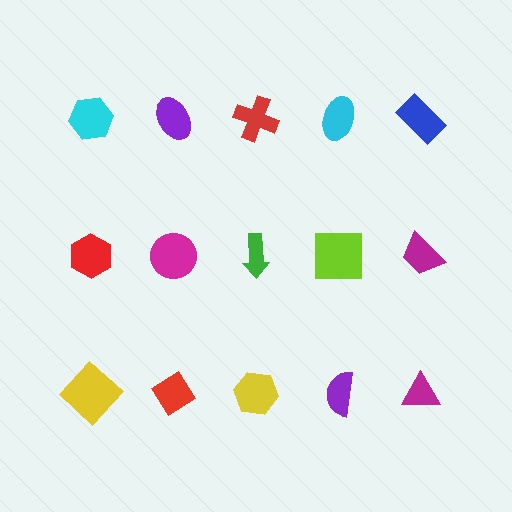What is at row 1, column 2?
A purple ellipse.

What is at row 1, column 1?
A cyan hexagon.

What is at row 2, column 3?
A green arrow.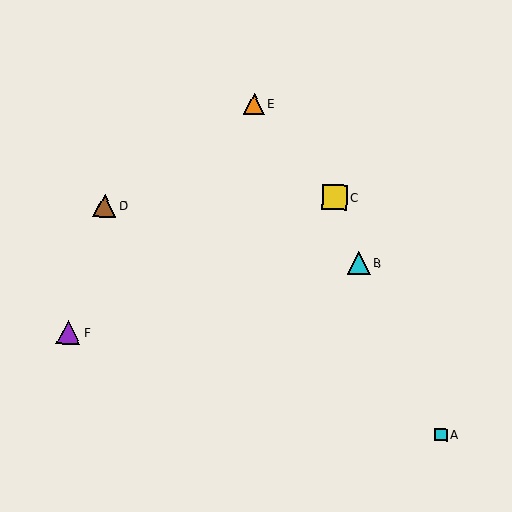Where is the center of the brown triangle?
The center of the brown triangle is at (105, 206).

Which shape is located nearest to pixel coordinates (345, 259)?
The cyan triangle (labeled B) at (359, 263) is nearest to that location.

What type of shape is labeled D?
Shape D is a brown triangle.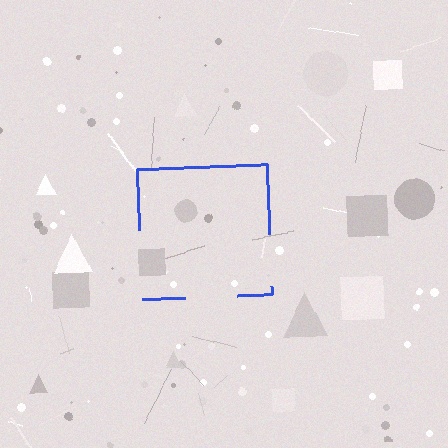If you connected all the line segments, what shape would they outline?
They would outline a square.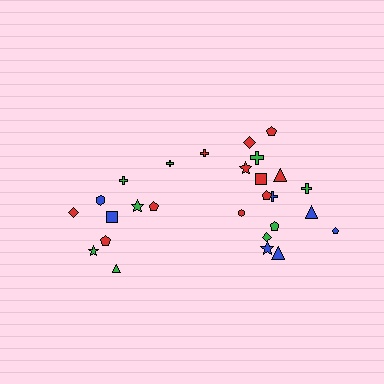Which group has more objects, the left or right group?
The right group.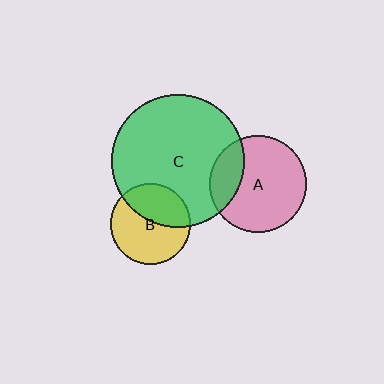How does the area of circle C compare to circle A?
Approximately 1.9 times.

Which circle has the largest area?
Circle C (green).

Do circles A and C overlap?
Yes.